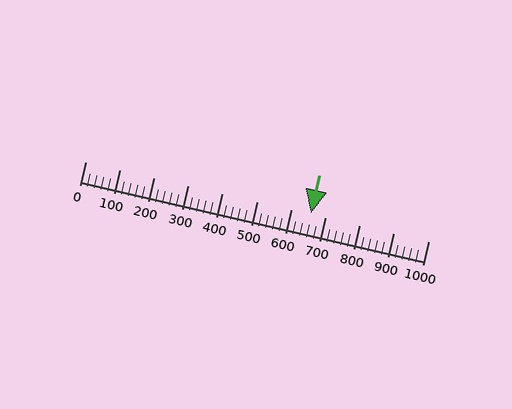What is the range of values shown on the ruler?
The ruler shows values from 0 to 1000.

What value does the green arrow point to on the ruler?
The green arrow points to approximately 657.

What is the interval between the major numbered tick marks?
The major tick marks are spaced 100 units apart.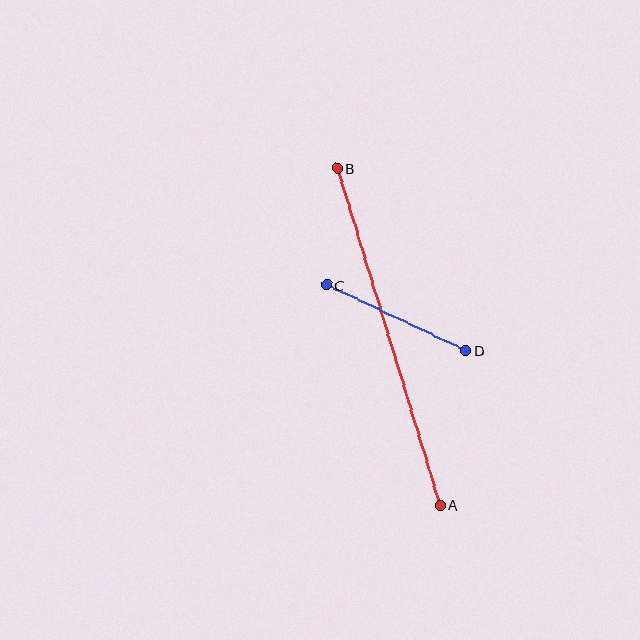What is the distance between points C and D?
The distance is approximately 154 pixels.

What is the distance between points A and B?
The distance is approximately 352 pixels.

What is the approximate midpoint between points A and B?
The midpoint is at approximately (389, 337) pixels.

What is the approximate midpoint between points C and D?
The midpoint is at approximately (396, 318) pixels.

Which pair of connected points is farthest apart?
Points A and B are farthest apart.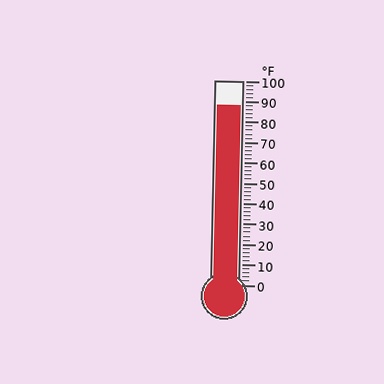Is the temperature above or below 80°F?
The temperature is above 80°F.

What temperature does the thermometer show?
The thermometer shows approximately 88°F.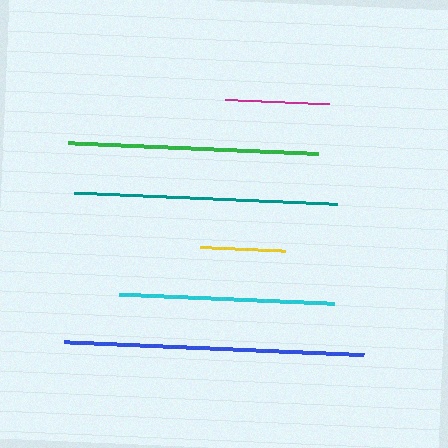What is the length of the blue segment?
The blue segment is approximately 300 pixels long.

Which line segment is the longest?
The blue line is the longest at approximately 300 pixels.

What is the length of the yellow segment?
The yellow segment is approximately 86 pixels long.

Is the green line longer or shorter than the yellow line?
The green line is longer than the yellow line.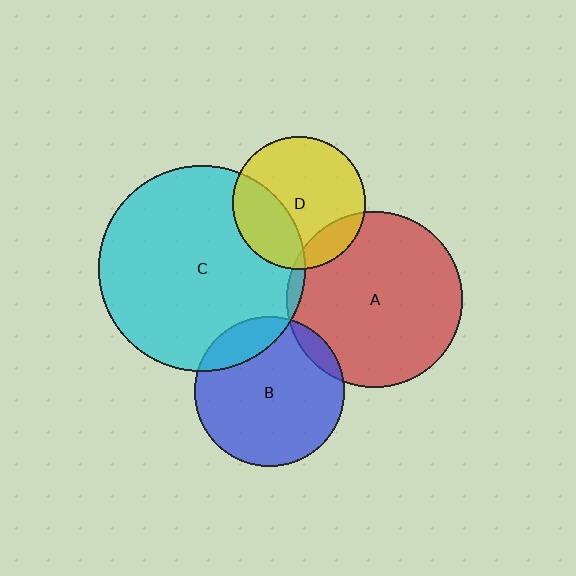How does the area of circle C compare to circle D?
Approximately 2.4 times.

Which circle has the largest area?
Circle C (cyan).